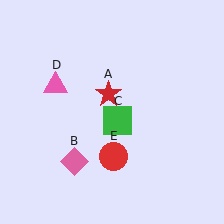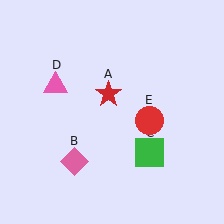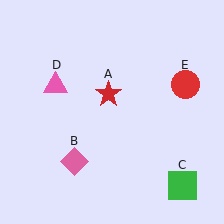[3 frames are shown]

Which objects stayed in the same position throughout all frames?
Red star (object A) and pink diamond (object B) and pink triangle (object D) remained stationary.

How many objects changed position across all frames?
2 objects changed position: green square (object C), red circle (object E).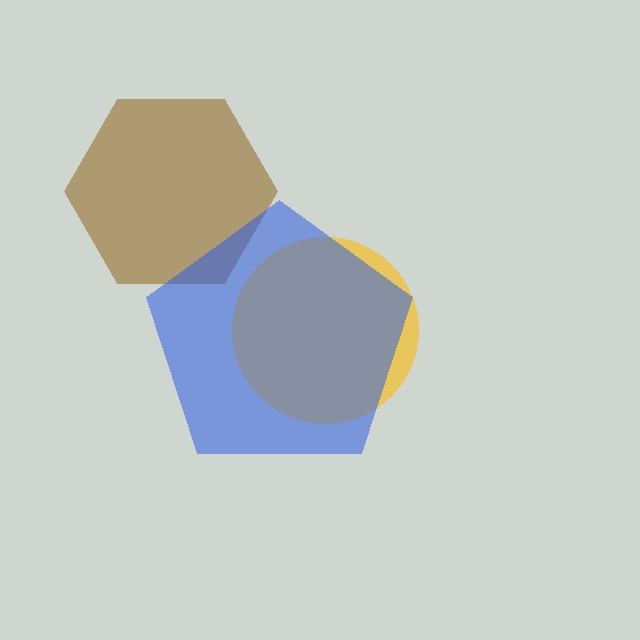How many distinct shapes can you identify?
There are 3 distinct shapes: a brown hexagon, a yellow circle, a blue pentagon.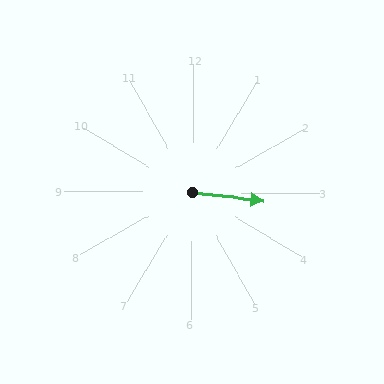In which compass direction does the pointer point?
East.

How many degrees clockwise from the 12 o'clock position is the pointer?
Approximately 96 degrees.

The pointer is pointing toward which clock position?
Roughly 3 o'clock.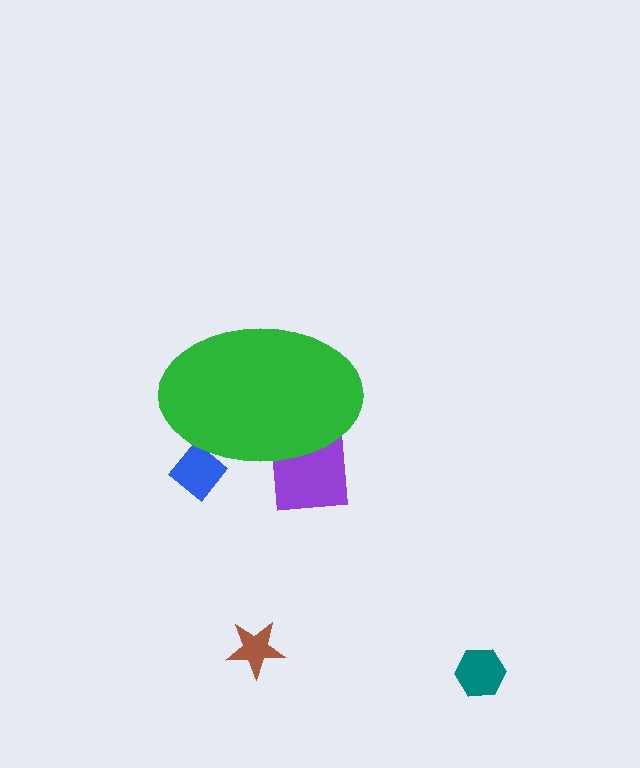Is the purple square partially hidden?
Yes, the purple square is partially hidden behind the green ellipse.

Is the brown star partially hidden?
No, the brown star is fully visible.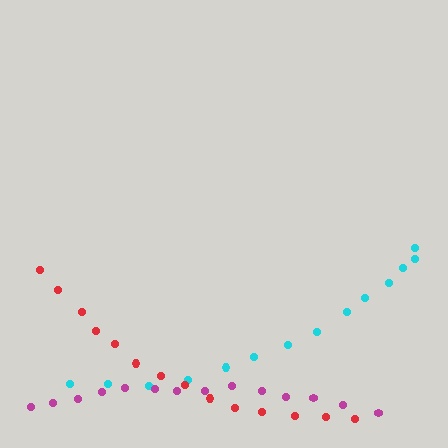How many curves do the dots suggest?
There are 3 distinct paths.